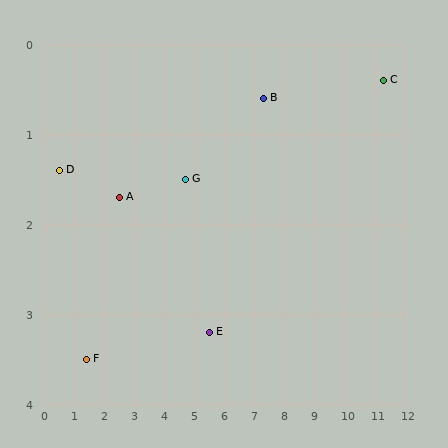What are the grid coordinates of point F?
Point F is at approximately (1.4, 3.5).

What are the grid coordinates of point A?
Point A is at approximately (2.5, 1.7).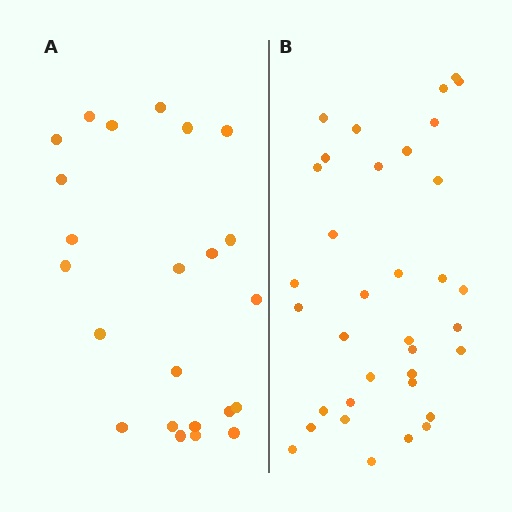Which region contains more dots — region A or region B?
Region B (the right region) has more dots.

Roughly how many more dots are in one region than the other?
Region B has roughly 12 or so more dots than region A.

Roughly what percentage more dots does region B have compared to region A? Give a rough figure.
About 50% more.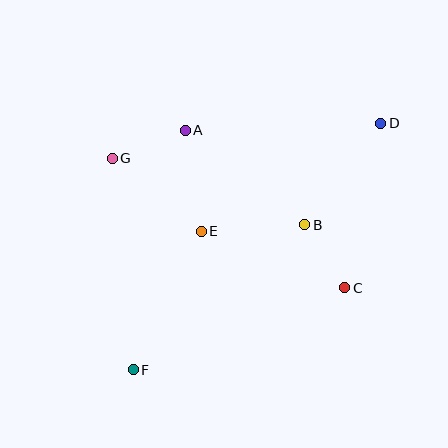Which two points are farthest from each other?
Points D and F are farthest from each other.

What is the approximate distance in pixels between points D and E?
The distance between D and E is approximately 209 pixels.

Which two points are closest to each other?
Points B and C are closest to each other.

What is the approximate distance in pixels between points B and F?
The distance between B and F is approximately 225 pixels.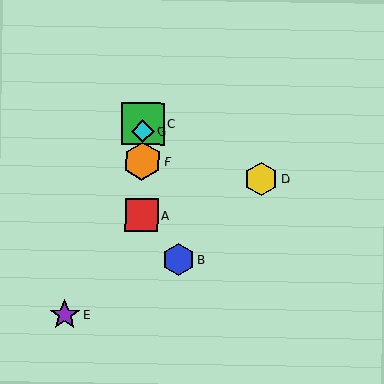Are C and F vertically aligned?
Yes, both are at x≈143.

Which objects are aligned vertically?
Objects A, C, F, G are aligned vertically.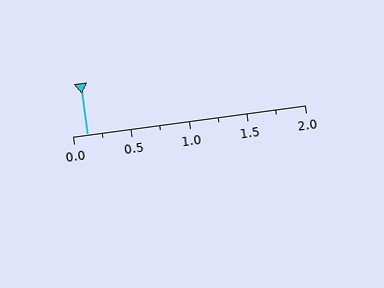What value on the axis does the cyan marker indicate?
The marker indicates approximately 0.12.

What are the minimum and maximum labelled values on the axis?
The axis runs from 0.0 to 2.0.